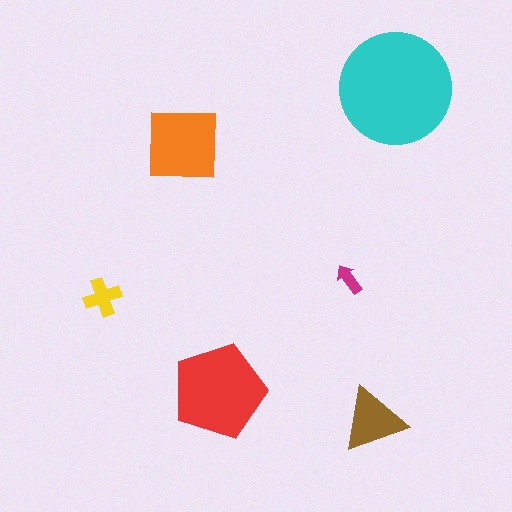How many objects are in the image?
There are 6 objects in the image.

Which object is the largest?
The cyan circle.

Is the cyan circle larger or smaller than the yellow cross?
Larger.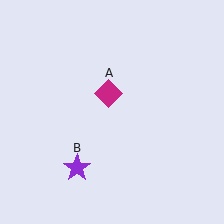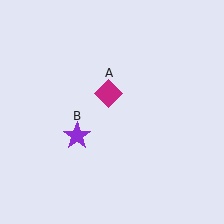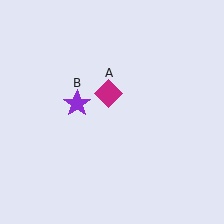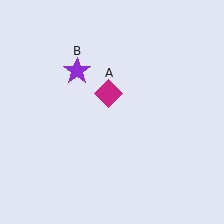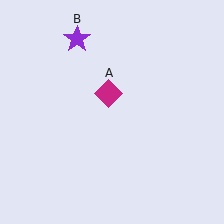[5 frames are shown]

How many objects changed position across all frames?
1 object changed position: purple star (object B).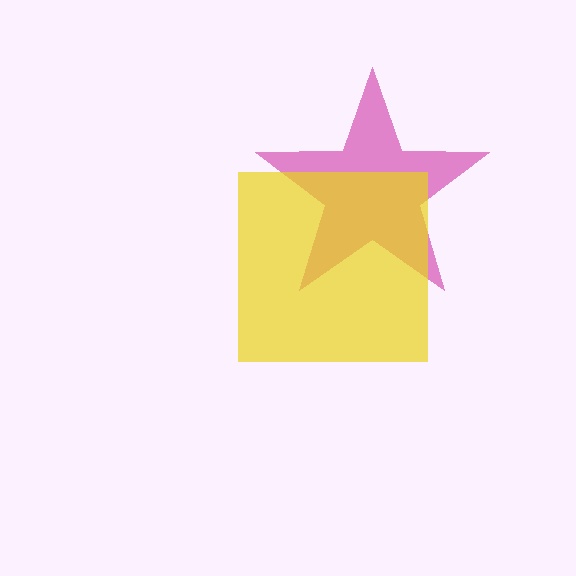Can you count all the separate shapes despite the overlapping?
Yes, there are 2 separate shapes.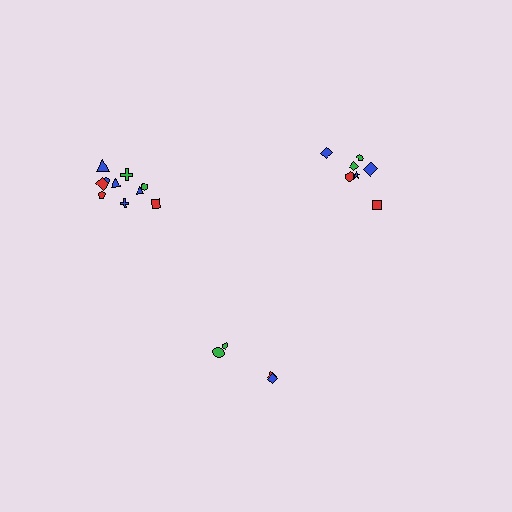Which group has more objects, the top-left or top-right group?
The top-left group.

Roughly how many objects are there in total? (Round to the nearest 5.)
Roughly 20 objects in total.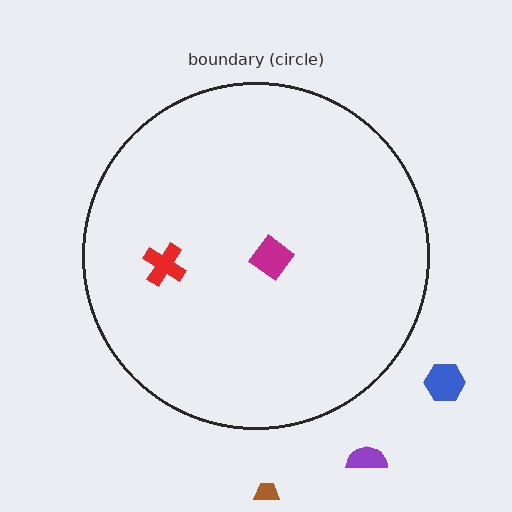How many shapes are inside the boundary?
2 inside, 3 outside.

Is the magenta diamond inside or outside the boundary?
Inside.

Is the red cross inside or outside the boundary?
Inside.